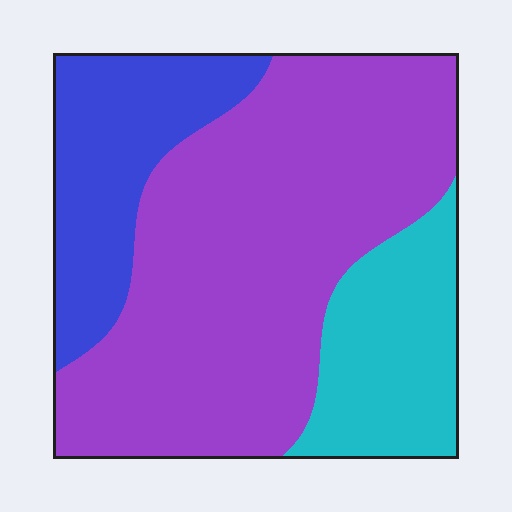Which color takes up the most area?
Purple, at roughly 60%.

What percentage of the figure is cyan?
Cyan covers around 20% of the figure.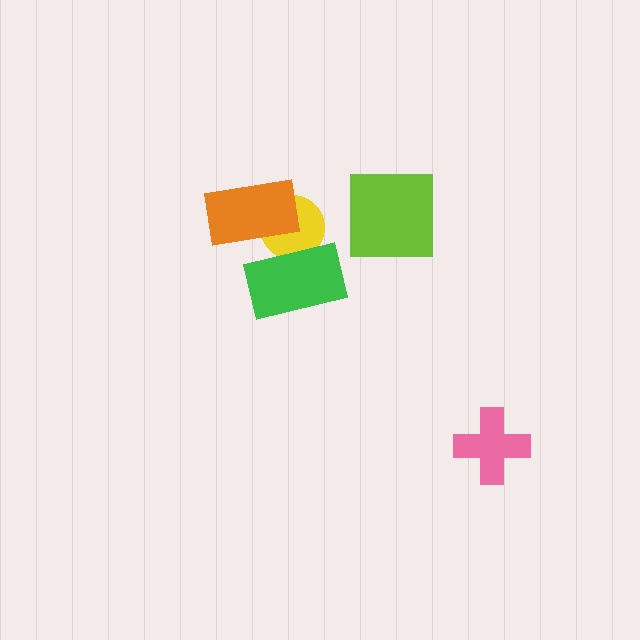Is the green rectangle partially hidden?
No, no other shape covers it.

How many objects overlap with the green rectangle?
2 objects overlap with the green rectangle.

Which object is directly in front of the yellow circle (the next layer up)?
The orange rectangle is directly in front of the yellow circle.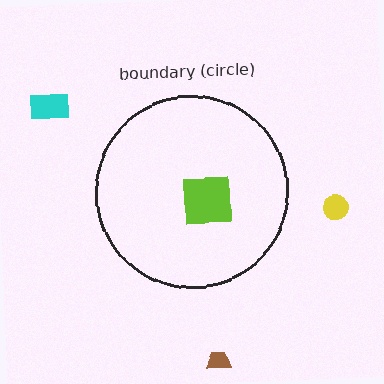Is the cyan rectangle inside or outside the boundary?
Outside.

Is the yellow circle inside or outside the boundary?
Outside.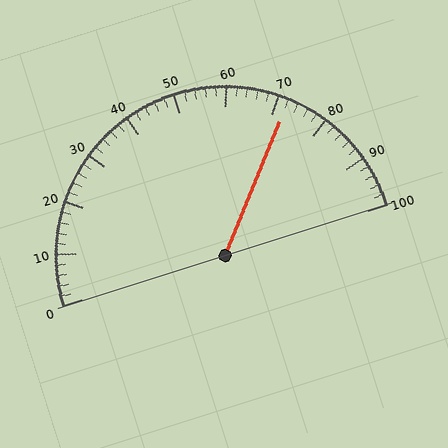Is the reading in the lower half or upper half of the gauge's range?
The reading is in the upper half of the range (0 to 100).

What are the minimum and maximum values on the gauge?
The gauge ranges from 0 to 100.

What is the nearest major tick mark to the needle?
The nearest major tick mark is 70.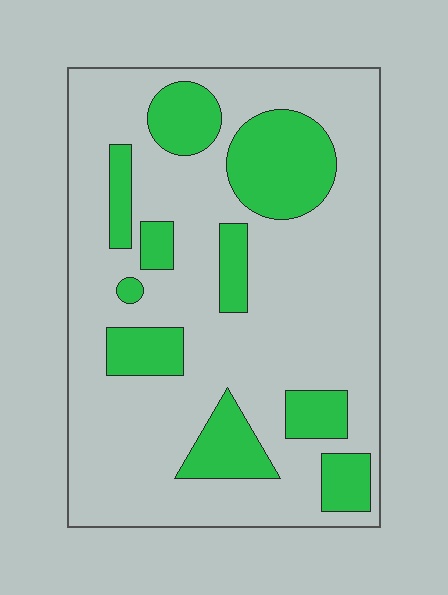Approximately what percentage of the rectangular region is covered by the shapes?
Approximately 25%.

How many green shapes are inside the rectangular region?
10.